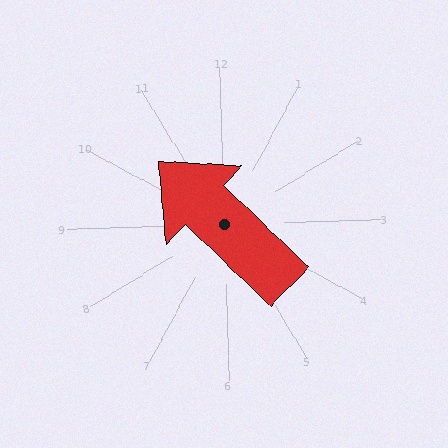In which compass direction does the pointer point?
Northwest.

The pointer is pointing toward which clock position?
Roughly 11 o'clock.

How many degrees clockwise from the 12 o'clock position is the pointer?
Approximately 316 degrees.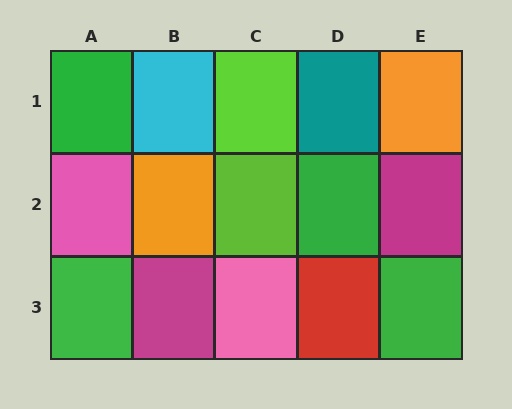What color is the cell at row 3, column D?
Red.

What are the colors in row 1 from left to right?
Green, cyan, lime, teal, orange.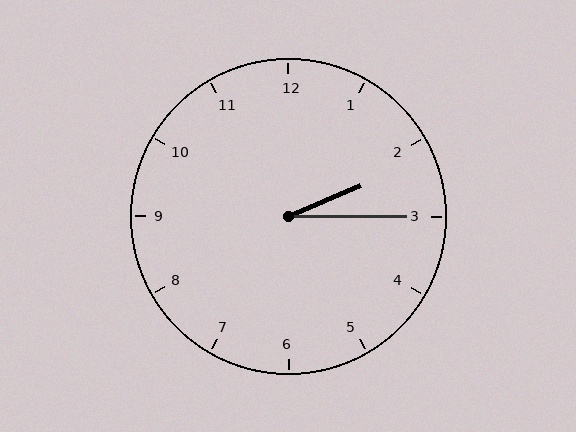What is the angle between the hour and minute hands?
Approximately 22 degrees.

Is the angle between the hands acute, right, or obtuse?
It is acute.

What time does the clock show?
2:15.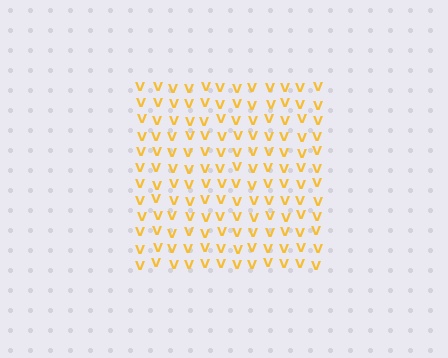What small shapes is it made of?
It is made of small letter V's.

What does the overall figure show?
The overall figure shows a square.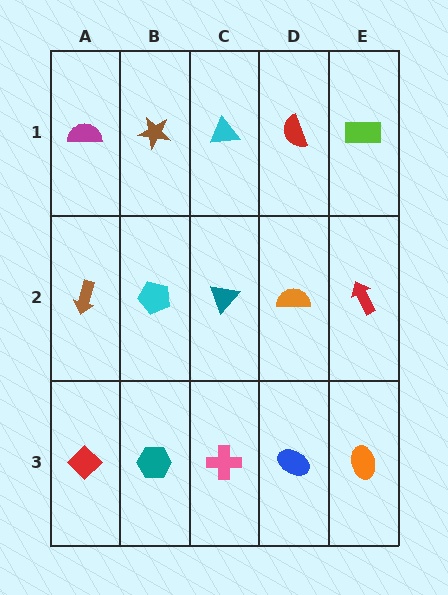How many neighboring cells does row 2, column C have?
4.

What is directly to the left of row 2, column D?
A teal triangle.